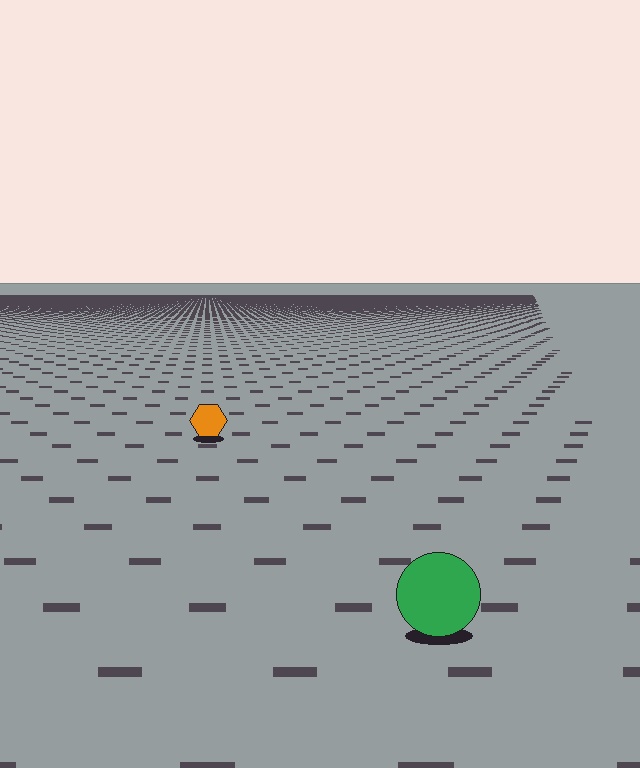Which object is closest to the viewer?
The green circle is closest. The texture marks near it are larger and more spread out.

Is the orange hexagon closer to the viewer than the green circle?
No. The green circle is closer — you can tell from the texture gradient: the ground texture is coarser near it.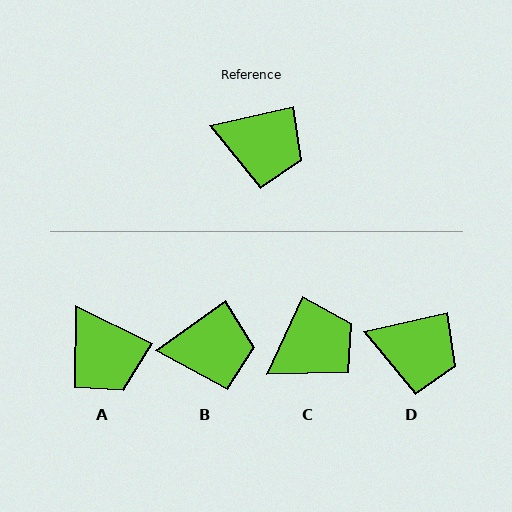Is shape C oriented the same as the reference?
No, it is off by about 52 degrees.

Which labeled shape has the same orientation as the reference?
D.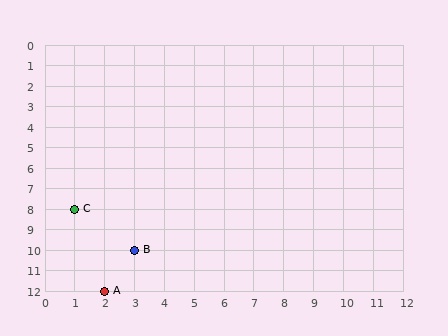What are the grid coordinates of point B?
Point B is at grid coordinates (3, 10).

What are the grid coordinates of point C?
Point C is at grid coordinates (1, 8).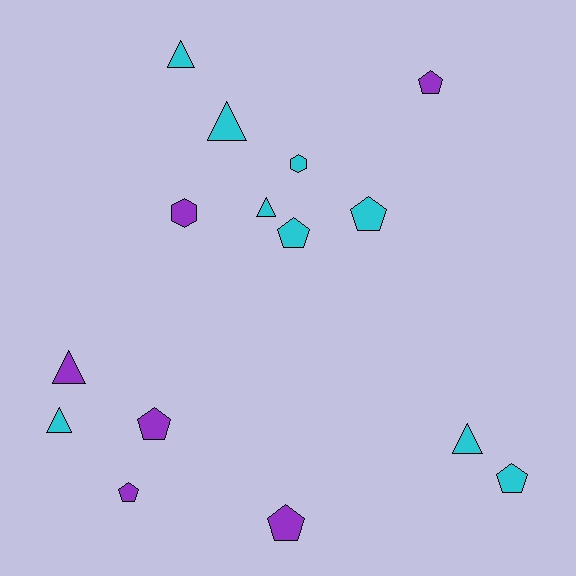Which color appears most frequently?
Cyan, with 9 objects.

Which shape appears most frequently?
Pentagon, with 7 objects.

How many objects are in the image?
There are 15 objects.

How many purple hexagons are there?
There is 1 purple hexagon.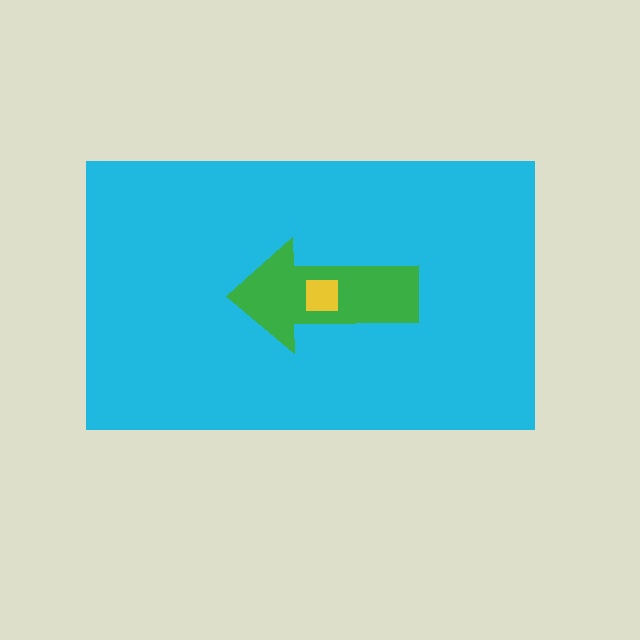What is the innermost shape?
The yellow square.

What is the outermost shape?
The cyan rectangle.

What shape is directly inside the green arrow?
The yellow square.